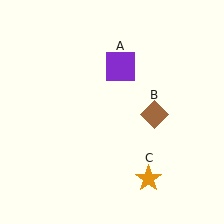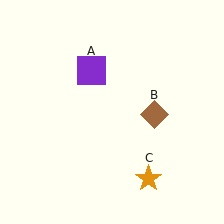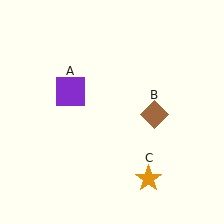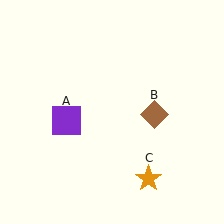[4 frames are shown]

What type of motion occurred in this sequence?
The purple square (object A) rotated counterclockwise around the center of the scene.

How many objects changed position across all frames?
1 object changed position: purple square (object A).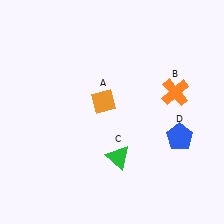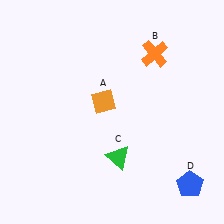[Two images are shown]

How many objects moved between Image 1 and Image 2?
2 objects moved between the two images.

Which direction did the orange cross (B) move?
The orange cross (B) moved up.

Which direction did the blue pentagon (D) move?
The blue pentagon (D) moved down.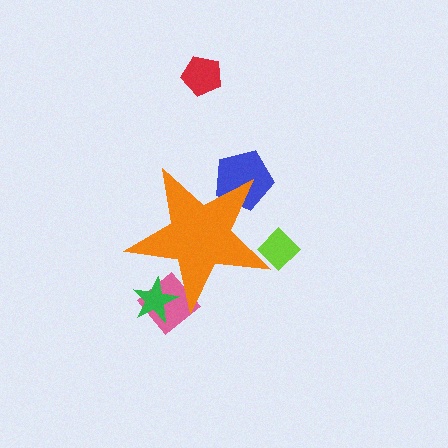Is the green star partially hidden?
Yes, the green star is partially hidden behind the orange star.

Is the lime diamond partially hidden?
Yes, the lime diamond is partially hidden behind the orange star.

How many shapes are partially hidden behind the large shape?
4 shapes are partially hidden.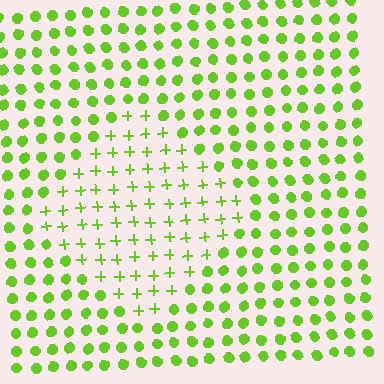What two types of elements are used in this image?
The image uses plus signs inside the diamond region and circles outside it.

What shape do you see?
I see a diamond.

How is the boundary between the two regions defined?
The boundary is defined by a change in element shape: plus signs inside vs. circles outside. All elements share the same color and spacing.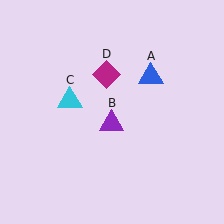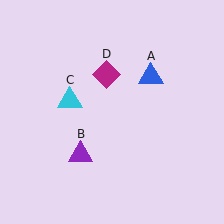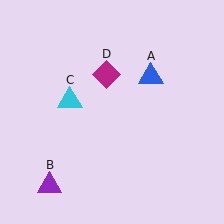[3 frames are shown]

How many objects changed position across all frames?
1 object changed position: purple triangle (object B).